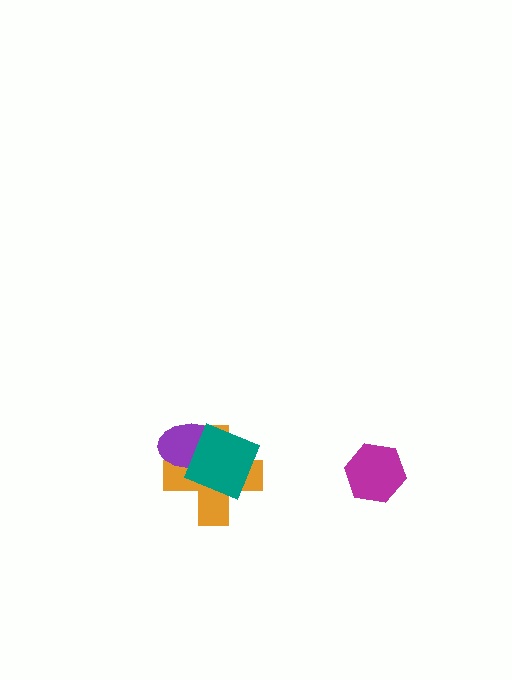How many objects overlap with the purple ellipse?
2 objects overlap with the purple ellipse.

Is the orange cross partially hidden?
Yes, it is partially covered by another shape.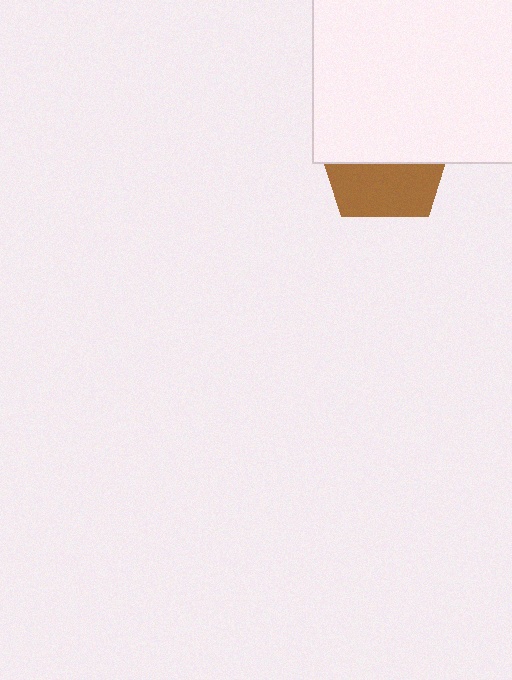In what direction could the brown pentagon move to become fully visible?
The brown pentagon could move down. That would shift it out from behind the white rectangle entirely.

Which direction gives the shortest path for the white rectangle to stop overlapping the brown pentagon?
Moving up gives the shortest separation.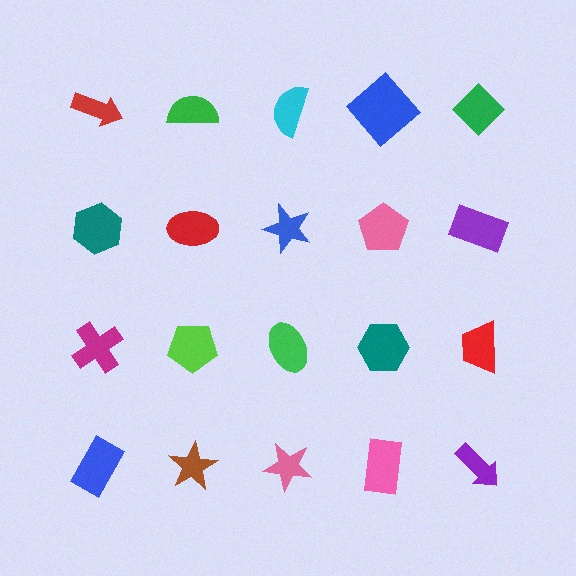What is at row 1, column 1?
A red arrow.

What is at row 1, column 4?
A blue diamond.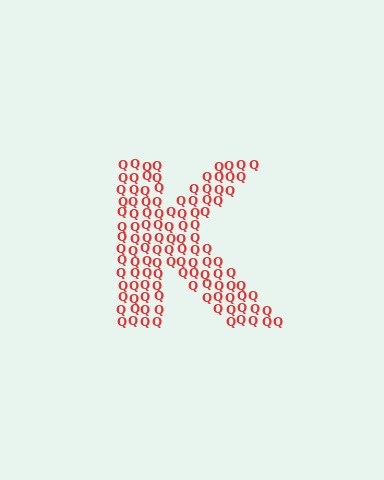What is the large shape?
The large shape is the letter K.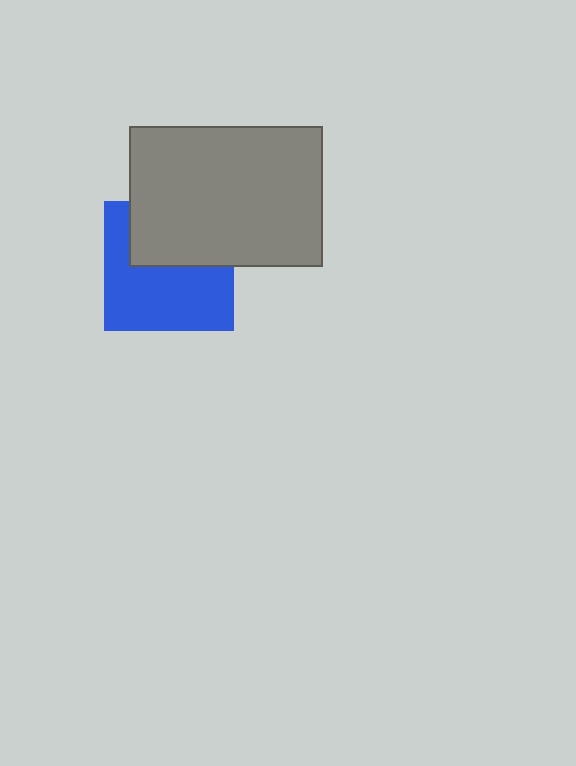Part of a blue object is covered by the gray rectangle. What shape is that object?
It is a square.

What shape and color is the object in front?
The object in front is a gray rectangle.